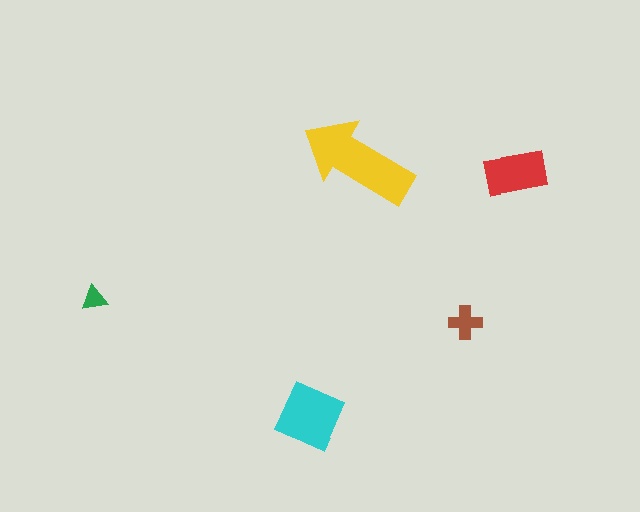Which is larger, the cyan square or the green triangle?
The cyan square.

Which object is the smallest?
The green triangle.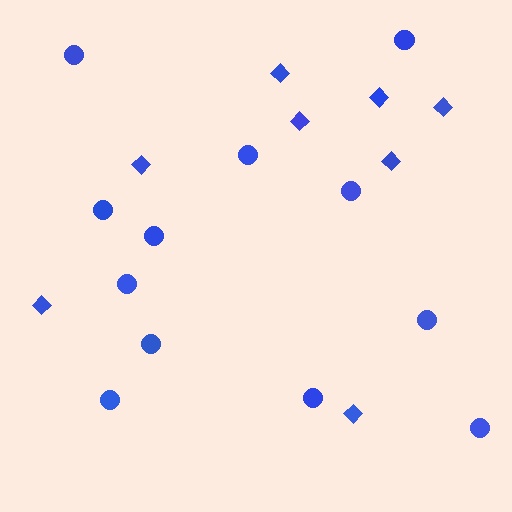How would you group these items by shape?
There are 2 groups: one group of diamonds (8) and one group of circles (12).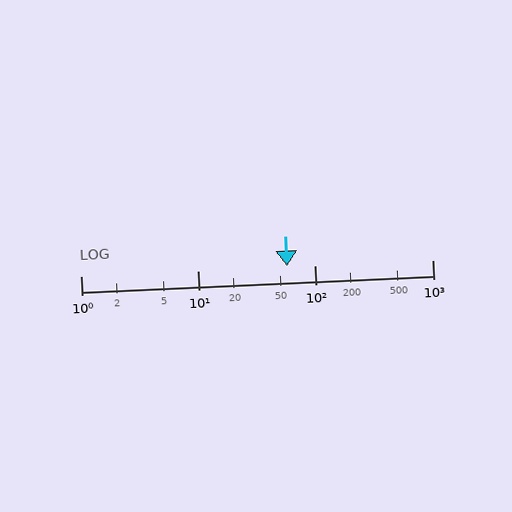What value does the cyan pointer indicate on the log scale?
The pointer indicates approximately 58.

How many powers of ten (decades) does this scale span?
The scale spans 3 decades, from 1 to 1000.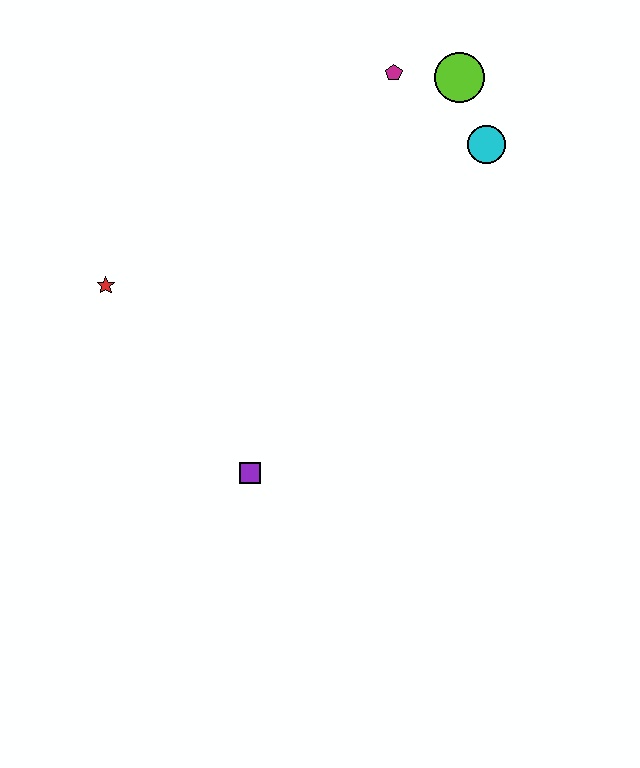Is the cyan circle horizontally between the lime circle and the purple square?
No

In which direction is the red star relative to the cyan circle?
The red star is to the left of the cyan circle.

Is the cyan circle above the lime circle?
No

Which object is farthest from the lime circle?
The purple square is farthest from the lime circle.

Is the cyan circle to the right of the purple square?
Yes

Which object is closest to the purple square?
The red star is closest to the purple square.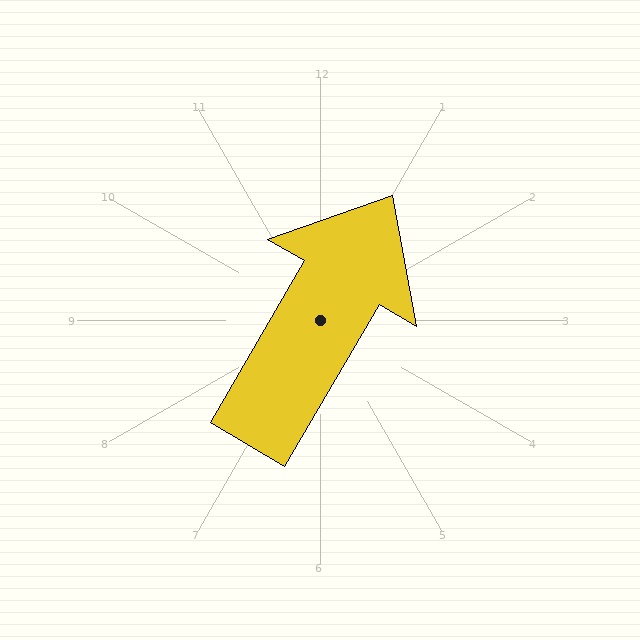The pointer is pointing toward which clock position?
Roughly 1 o'clock.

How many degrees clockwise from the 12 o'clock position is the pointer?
Approximately 30 degrees.